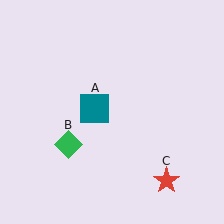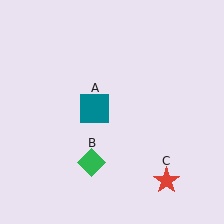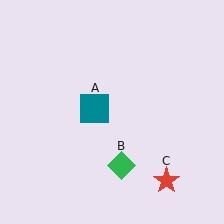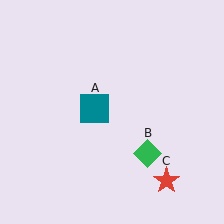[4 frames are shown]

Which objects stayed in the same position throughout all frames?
Teal square (object A) and red star (object C) remained stationary.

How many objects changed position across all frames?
1 object changed position: green diamond (object B).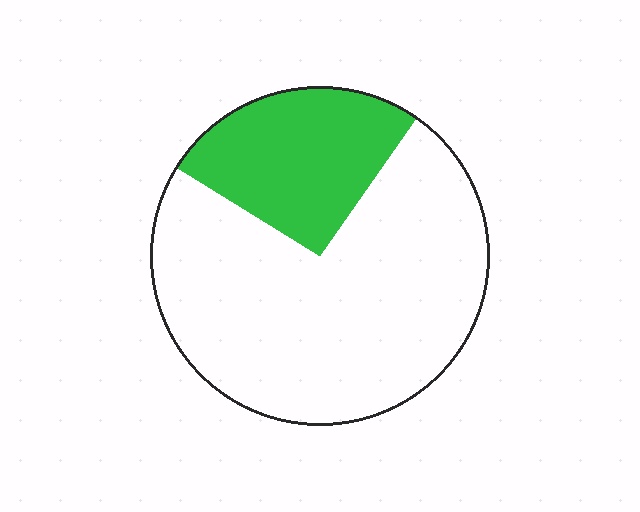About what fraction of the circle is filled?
About one quarter (1/4).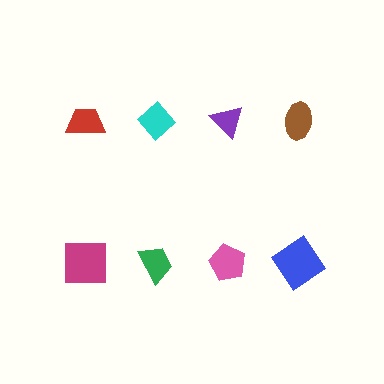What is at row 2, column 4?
A blue diamond.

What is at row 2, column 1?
A magenta square.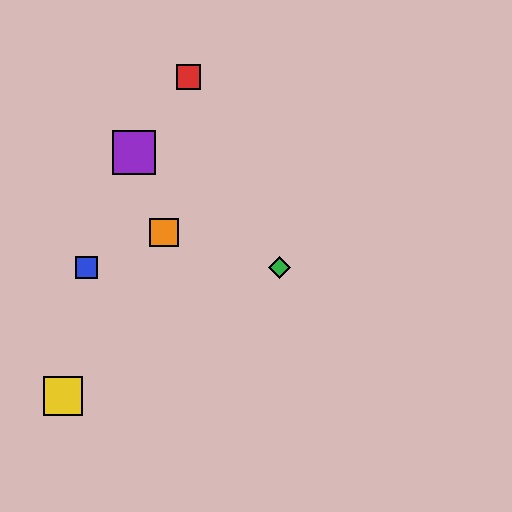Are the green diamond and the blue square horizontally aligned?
Yes, both are at y≈267.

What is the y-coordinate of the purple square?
The purple square is at y≈152.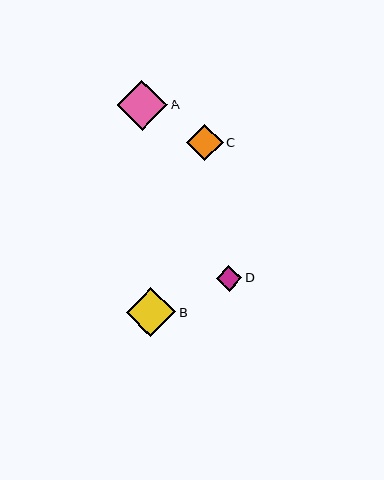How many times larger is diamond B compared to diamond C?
Diamond B is approximately 1.4 times the size of diamond C.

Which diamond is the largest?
Diamond A is the largest with a size of approximately 50 pixels.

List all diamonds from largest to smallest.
From largest to smallest: A, B, C, D.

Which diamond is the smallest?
Diamond D is the smallest with a size of approximately 26 pixels.